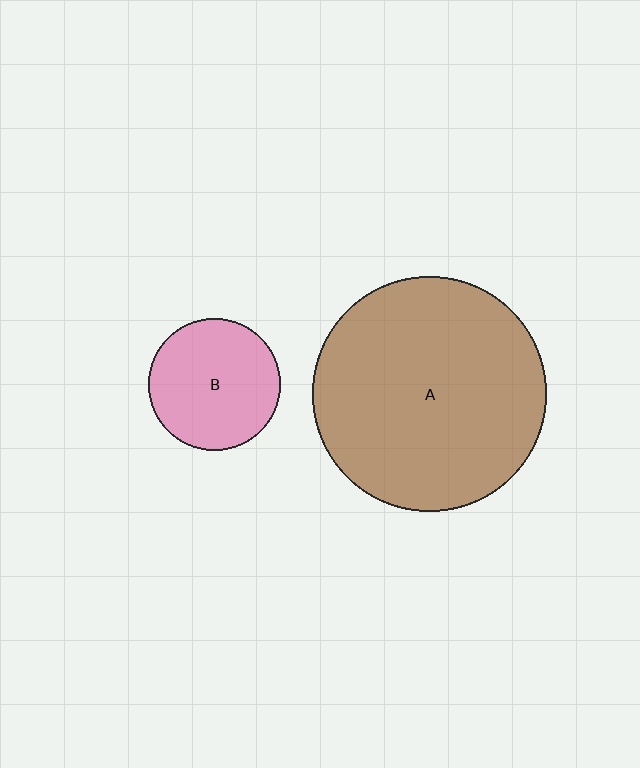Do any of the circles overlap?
No, none of the circles overlap.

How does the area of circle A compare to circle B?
Approximately 3.1 times.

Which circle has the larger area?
Circle A (brown).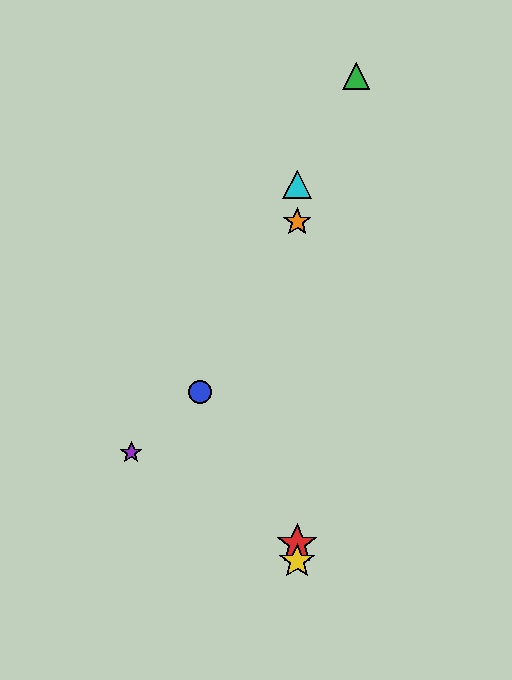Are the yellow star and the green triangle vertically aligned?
No, the yellow star is at x≈297 and the green triangle is at x≈356.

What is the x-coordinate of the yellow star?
The yellow star is at x≈297.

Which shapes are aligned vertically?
The red star, the yellow star, the orange star, the cyan triangle are aligned vertically.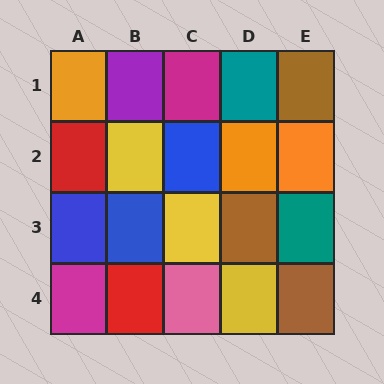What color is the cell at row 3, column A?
Blue.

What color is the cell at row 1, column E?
Brown.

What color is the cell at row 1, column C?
Magenta.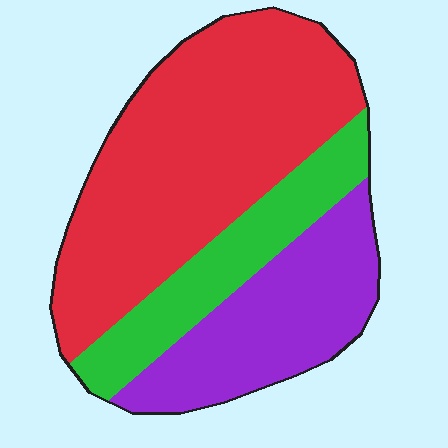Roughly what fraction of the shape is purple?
Purple takes up about one quarter (1/4) of the shape.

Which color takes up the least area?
Green, at roughly 20%.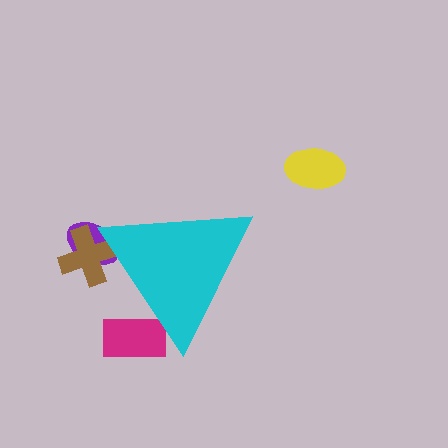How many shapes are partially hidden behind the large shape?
3 shapes are partially hidden.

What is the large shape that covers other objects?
A cyan triangle.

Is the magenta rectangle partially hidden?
Yes, the magenta rectangle is partially hidden behind the cyan triangle.